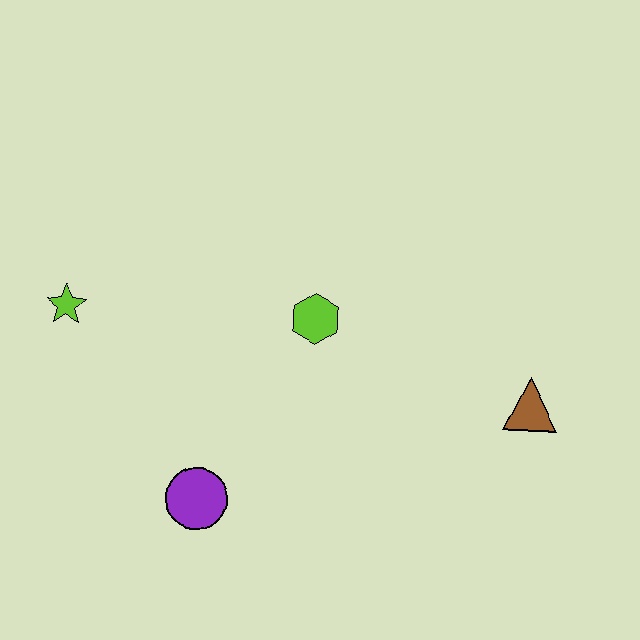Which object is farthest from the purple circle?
The brown triangle is farthest from the purple circle.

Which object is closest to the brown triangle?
The lime hexagon is closest to the brown triangle.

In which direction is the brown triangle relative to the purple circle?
The brown triangle is to the right of the purple circle.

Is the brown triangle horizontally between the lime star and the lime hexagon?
No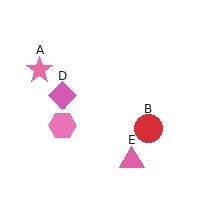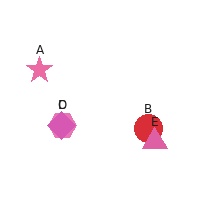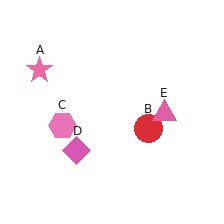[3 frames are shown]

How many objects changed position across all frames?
2 objects changed position: pink diamond (object D), pink triangle (object E).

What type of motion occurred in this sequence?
The pink diamond (object D), pink triangle (object E) rotated counterclockwise around the center of the scene.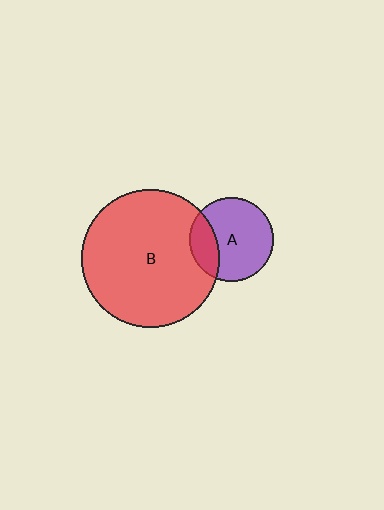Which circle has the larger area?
Circle B (red).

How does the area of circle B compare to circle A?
Approximately 2.7 times.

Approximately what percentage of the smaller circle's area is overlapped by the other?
Approximately 25%.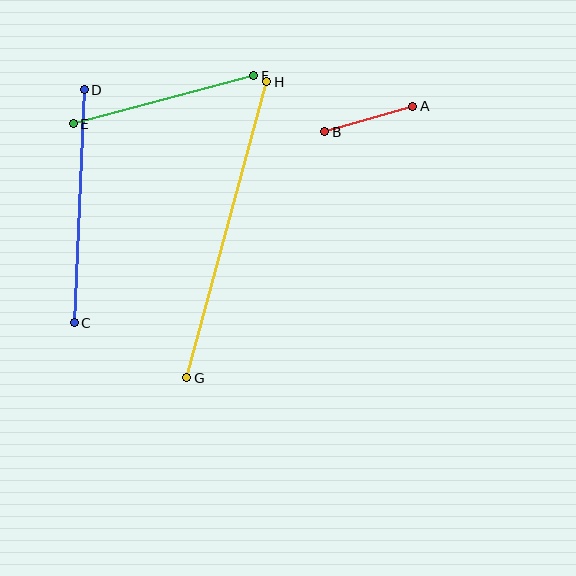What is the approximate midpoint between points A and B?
The midpoint is at approximately (369, 119) pixels.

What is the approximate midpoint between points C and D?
The midpoint is at approximately (79, 206) pixels.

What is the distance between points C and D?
The distance is approximately 233 pixels.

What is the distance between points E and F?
The distance is approximately 187 pixels.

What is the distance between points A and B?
The distance is approximately 92 pixels.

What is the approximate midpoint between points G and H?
The midpoint is at approximately (227, 230) pixels.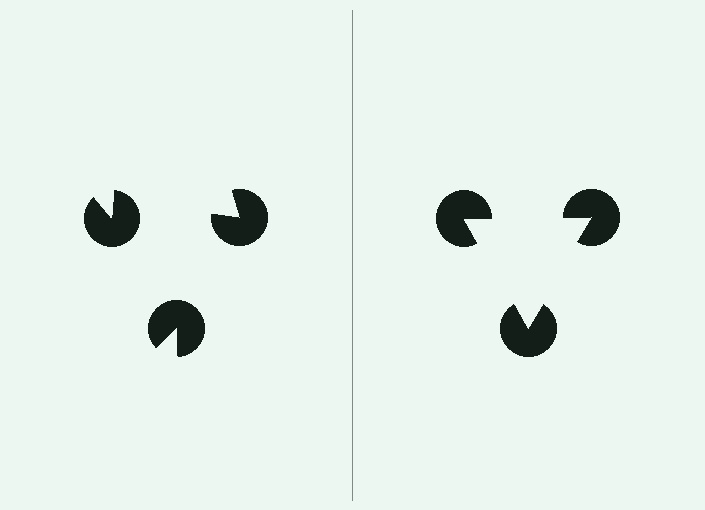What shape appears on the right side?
An illusory triangle.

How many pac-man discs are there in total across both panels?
6 — 3 on each side.